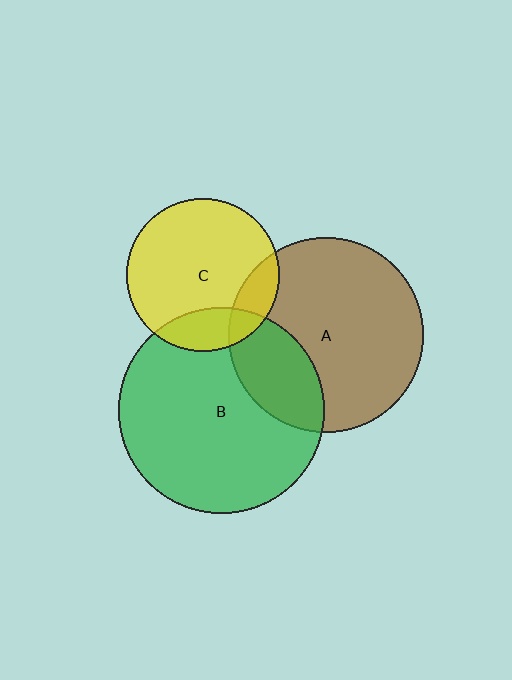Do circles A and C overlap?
Yes.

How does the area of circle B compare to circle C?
Approximately 1.8 times.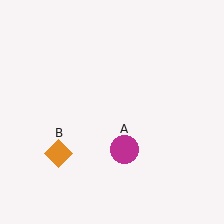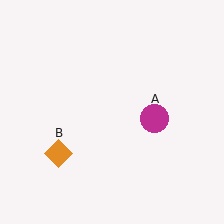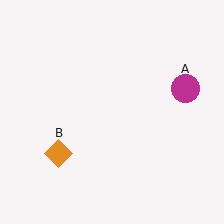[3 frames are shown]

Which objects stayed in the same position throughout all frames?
Orange diamond (object B) remained stationary.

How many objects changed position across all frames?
1 object changed position: magenta circle (object A).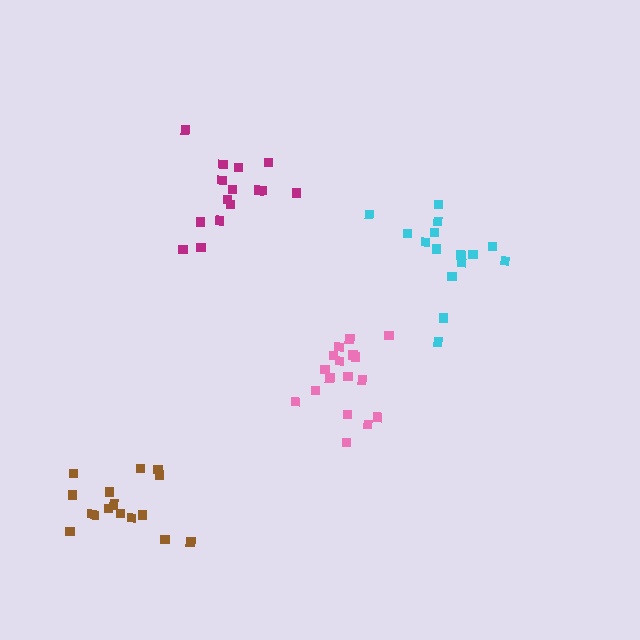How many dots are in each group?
Group 1: 15 dots, Group 2: 17 dots, Group 3: 15 dots, Group 4: 17 dots (64 total).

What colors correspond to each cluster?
The clusters are colored: magenta, pink, cyan, brown.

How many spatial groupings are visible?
There are 4 spatial groupings.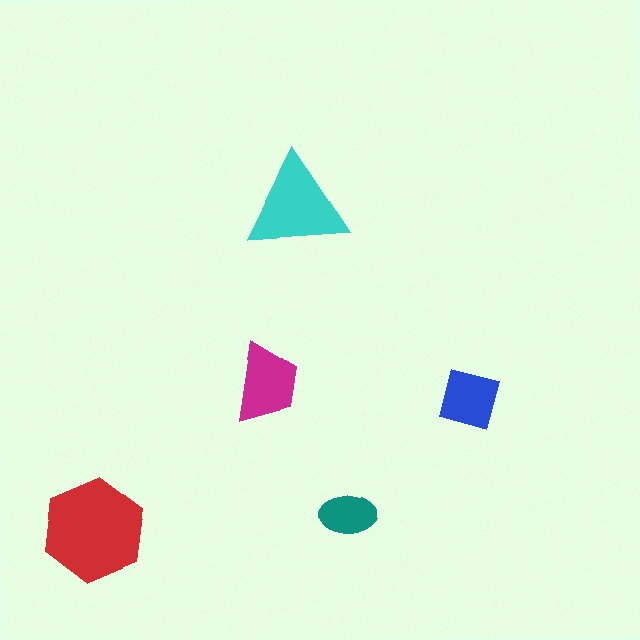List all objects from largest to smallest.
The red hexagon, the cyan triangle, the magenta trapezoid, the blue square, the teal ellipse.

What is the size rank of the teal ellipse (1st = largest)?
5th.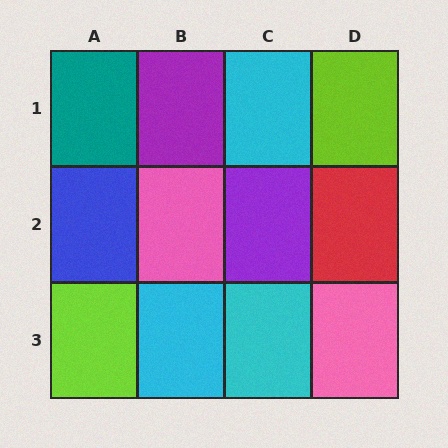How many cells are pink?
2 cells are pink.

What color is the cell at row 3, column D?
Pink.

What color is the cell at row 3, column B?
Cyan.